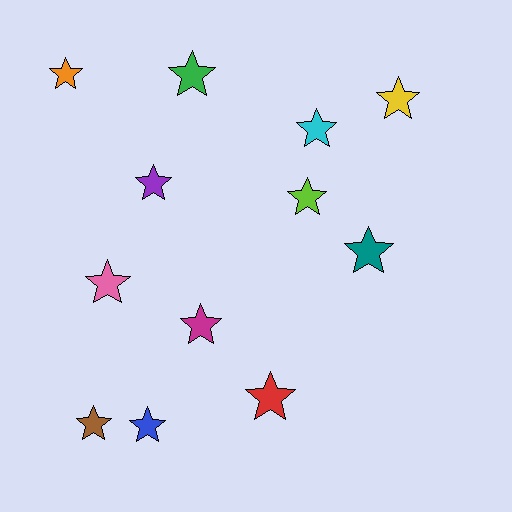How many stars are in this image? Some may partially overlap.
There are 12 stars.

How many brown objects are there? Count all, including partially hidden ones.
There is 1 brown object.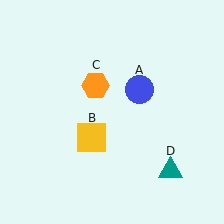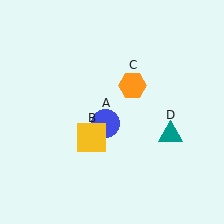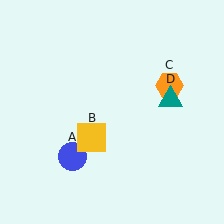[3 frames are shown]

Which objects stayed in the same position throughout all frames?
Yellow square (object B) remained stationary.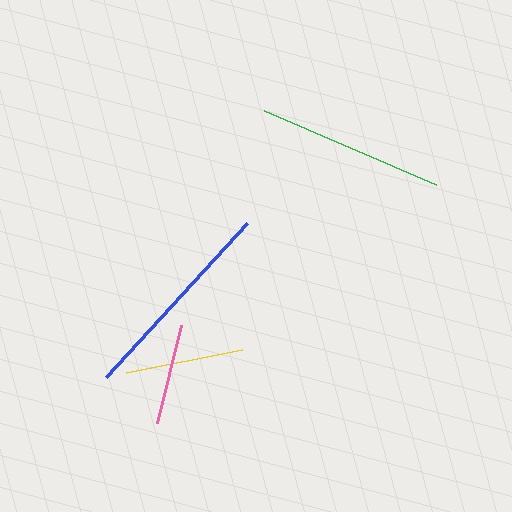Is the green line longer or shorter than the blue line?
The blue line is longer than the green line.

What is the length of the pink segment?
The pink segment is approximately 101 pixels long.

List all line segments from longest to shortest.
From longest to shortest: blue, green, yellow, pink.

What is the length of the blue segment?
The blue segment is approximately 209 pixels long.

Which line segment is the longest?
The blue line is the longest at approximately 209 pixels.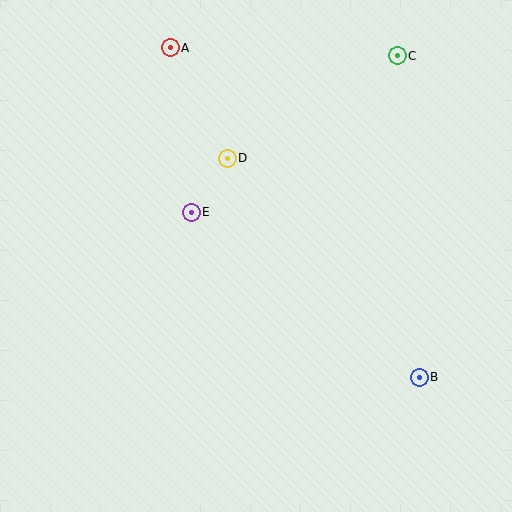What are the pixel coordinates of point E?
Point E is at (191, 212).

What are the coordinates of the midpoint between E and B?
The midpoint between E and B is at (305, 295).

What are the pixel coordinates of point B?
Point B is at (419, 377).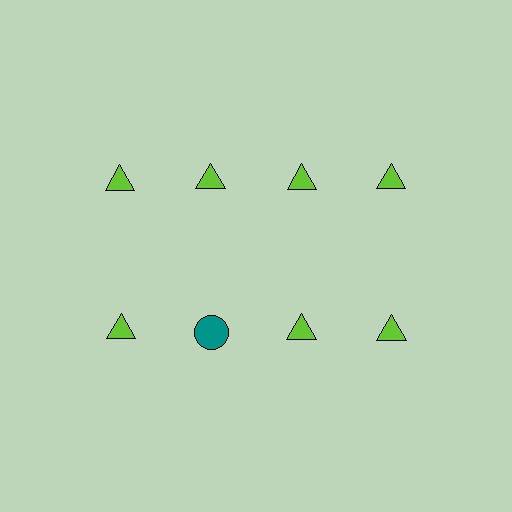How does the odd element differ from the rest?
It differs in both color (teal instead of lime) and shape (circle instead of triangle).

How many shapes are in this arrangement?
There are 8 shapes arranged in a grid pattern.